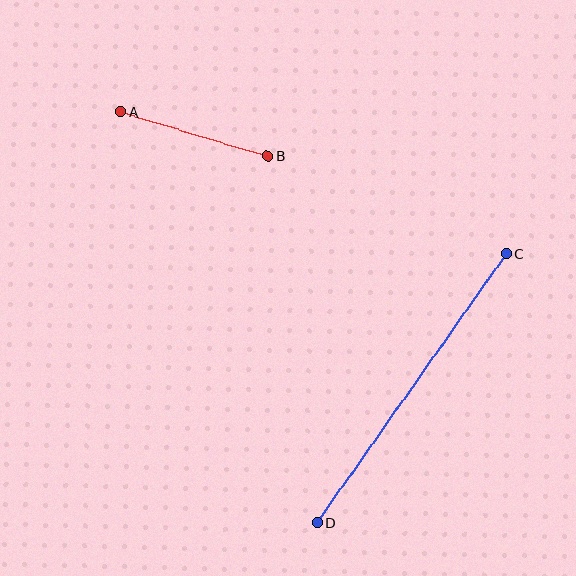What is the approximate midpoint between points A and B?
The midpoint is at approximately (194, 134) pixels.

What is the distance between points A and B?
The distance is approximately 153 pixels.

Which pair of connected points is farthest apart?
Points C and D are farthest apart.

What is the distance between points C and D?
The distance is approximately 329 pixels.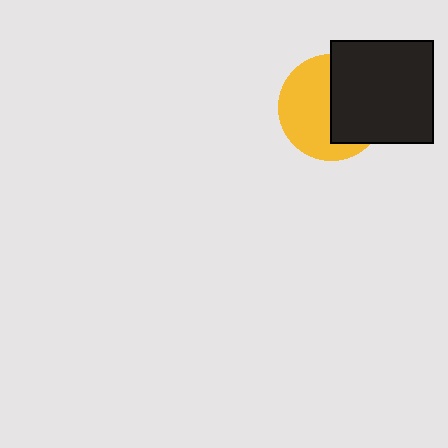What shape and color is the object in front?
The object in front is a black square.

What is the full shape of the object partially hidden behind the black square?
The partially hidden object is a yellow circle.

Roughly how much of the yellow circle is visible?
About half of it is visible (roughly 53%).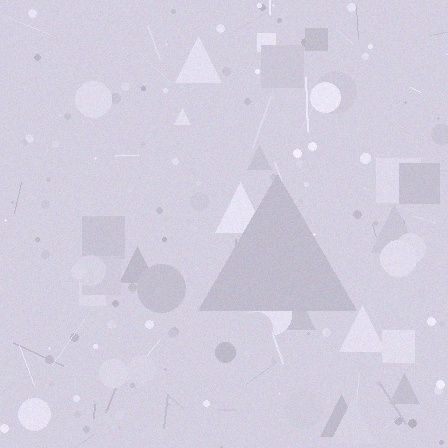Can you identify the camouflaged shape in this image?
The camouflaged shape is a triangle.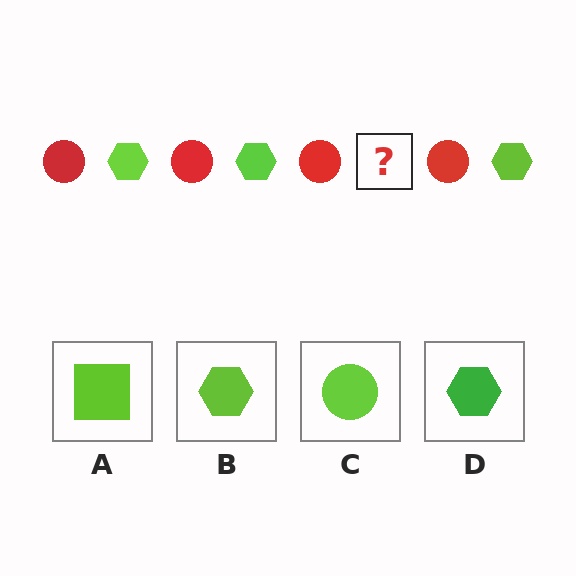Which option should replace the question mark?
Option B.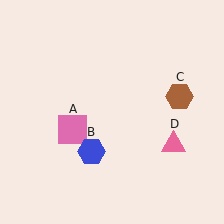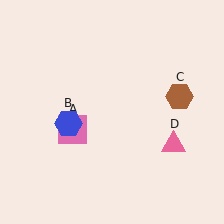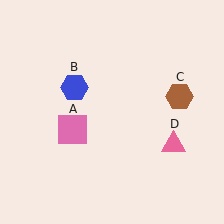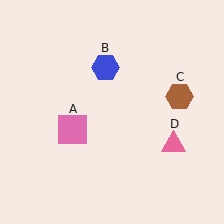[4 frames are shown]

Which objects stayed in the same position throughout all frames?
Pink square (object A) and brown hexagon (object C) and pink triangle (object D) remained stationary.